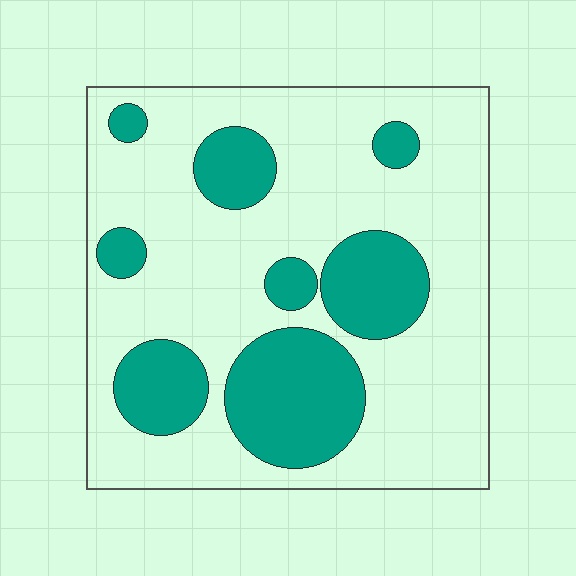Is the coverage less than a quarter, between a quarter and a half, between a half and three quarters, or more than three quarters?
Between a quarter and a half.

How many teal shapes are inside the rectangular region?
8.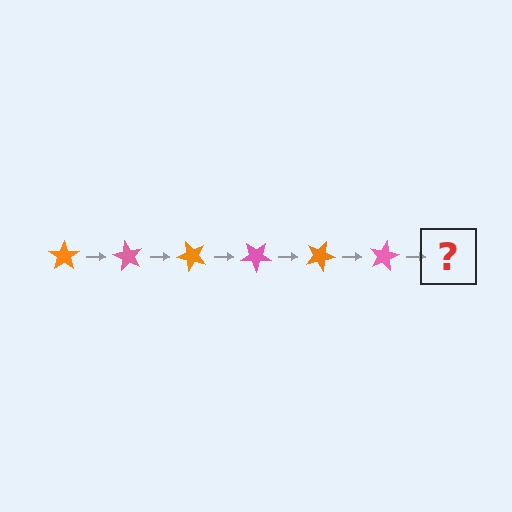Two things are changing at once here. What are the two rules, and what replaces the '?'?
The two rules are that it rotates 60 degrees each step and the color cycles through orange and pink. The '?' should be an orange star, rotated 360 degrees from the start.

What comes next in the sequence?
The next element should be an orange star, rotated 360 degrees from the start.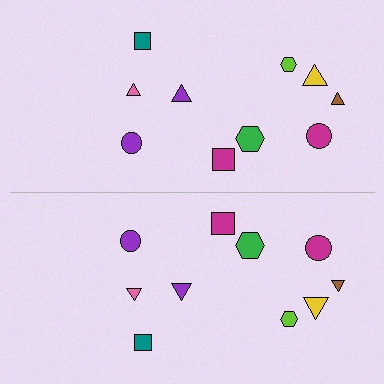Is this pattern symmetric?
Yes, this pattern has bilateral (reflection) symmetry.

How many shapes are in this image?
There are 20 shapes in this image.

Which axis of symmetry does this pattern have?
The pattern has a horizontal axis of symmetry running through the center of the image.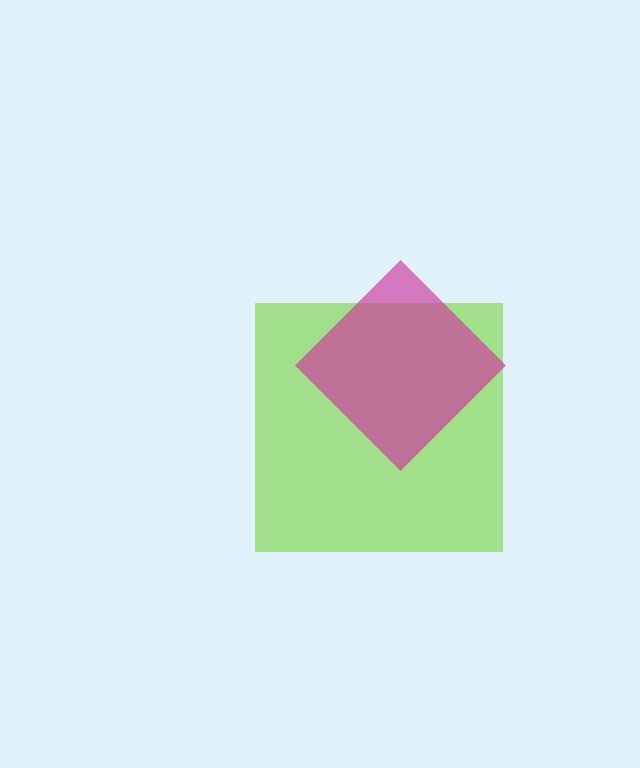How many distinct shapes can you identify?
There are 2 distinct shapes: a lime square, a magenta diamond.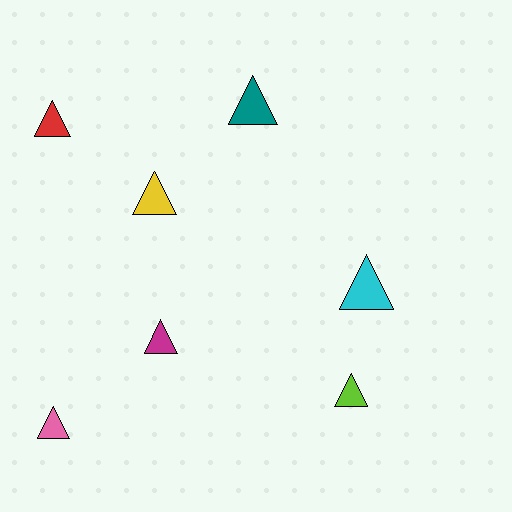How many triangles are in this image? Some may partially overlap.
There are 7 triangles.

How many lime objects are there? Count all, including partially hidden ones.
There is 1 lime object.